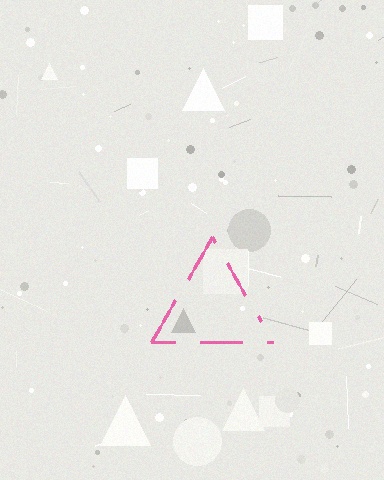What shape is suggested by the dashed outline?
The dashed outline suggests a triangle.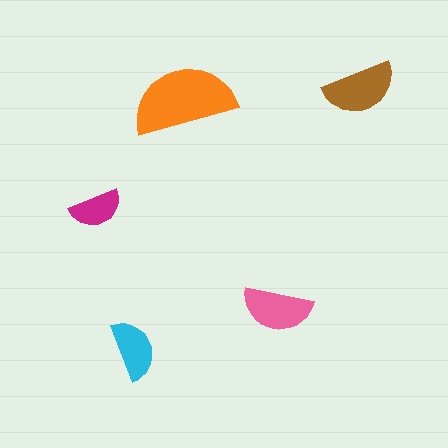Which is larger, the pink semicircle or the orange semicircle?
The orange one.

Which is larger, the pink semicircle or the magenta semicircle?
The pink one.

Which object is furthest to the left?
The magenta semicircle is leftmost.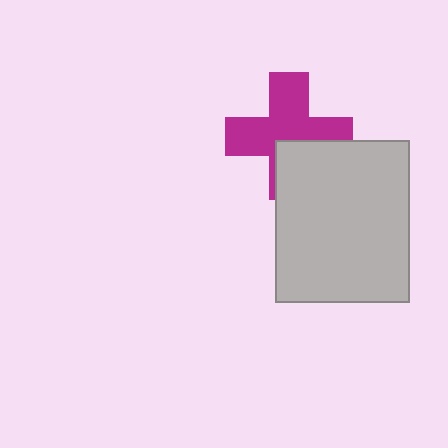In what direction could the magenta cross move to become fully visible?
The magenta cross could move up. That would shift it out from behind the light gray rectangle entirely.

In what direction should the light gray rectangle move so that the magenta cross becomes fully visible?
The light gray rectangle should move down. That is the shortest direction to clear the overlap and leave the magenta cross fully visible.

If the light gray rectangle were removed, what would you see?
You would see the complete magenta cross.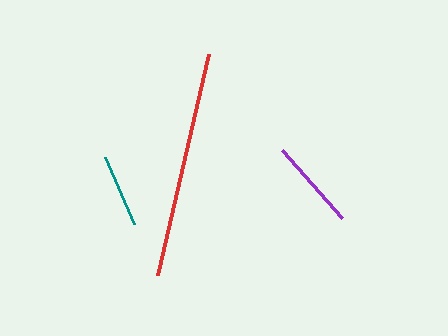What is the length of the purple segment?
The purple segment is approximately 90 pixels long.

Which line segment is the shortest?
The teal line is the shortest at approximately 73 pixels.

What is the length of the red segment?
The red segment is approximately 226 pixels long.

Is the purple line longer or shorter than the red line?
The red line is longer than the purple line.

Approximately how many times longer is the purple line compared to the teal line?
The purple line is approximately 1.2 times the length of the teal line.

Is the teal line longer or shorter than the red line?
The red line is longer than the teal line.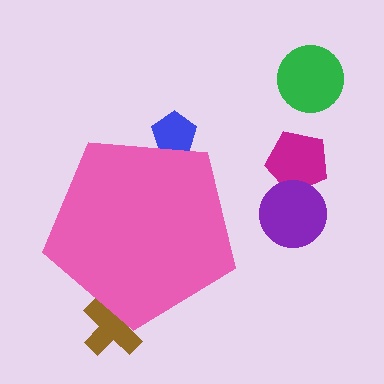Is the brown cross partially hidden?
Yes, the brown cross is partially hidden behind the pink pentagon.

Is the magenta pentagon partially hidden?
No, the magenta pentagon is fully visible.